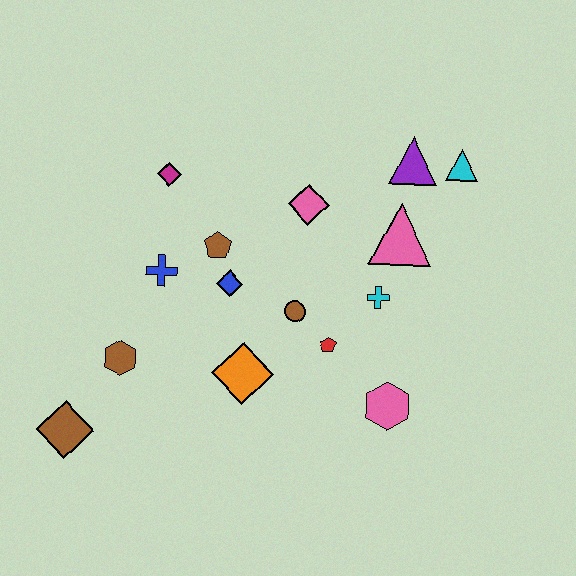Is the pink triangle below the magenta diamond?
Yes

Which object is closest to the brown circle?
The red pentagon is closest to the brown circle.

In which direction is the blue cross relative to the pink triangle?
The blue cross is to the left of the pink triangle.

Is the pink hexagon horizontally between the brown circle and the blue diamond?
No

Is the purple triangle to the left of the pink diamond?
No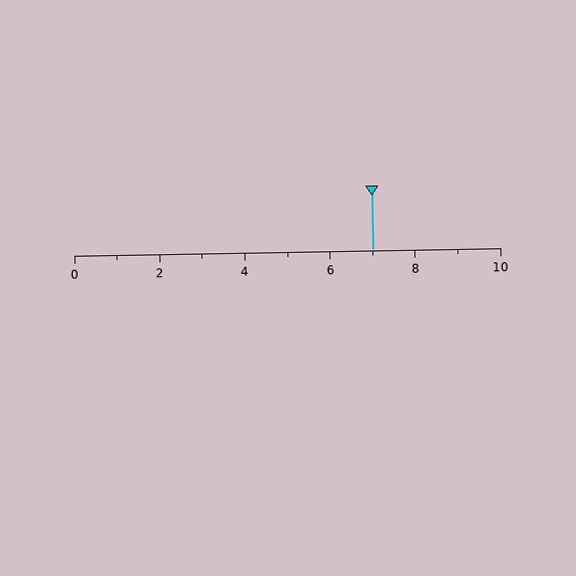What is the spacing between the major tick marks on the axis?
The major ticks are spaced 2 apart.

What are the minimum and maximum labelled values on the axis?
The axis runs from 0 to 10.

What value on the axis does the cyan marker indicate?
The marker indicates approximately 7.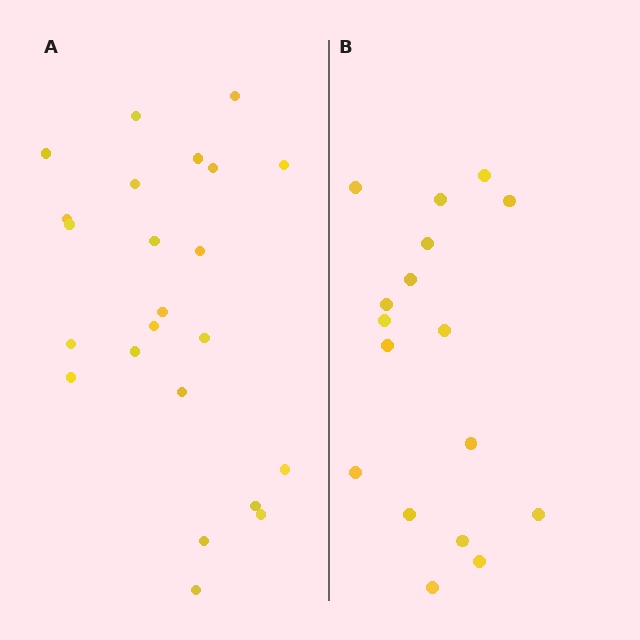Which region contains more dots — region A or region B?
Region A (the left region) has more dots.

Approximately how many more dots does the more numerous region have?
Region A has about 6 more dots than region B.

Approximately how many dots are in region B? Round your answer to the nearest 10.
About 20 dots. (The exact count is 17, which rounds to 20.)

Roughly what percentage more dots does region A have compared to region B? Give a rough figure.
About 35% more.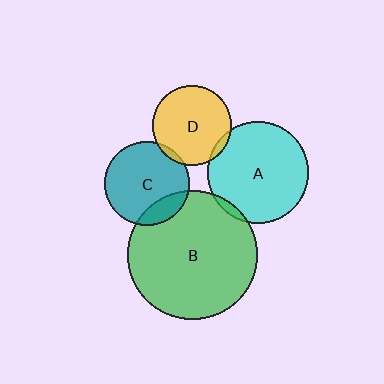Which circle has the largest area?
Circle B (green).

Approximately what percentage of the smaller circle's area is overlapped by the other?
Approximately 15%.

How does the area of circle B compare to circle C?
Approximately 2.3 times.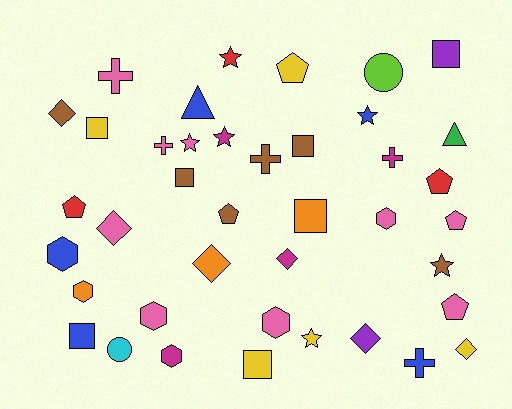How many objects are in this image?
There are 40 objects.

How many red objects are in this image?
There are 3 red objects.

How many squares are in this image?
There are 7 squares.